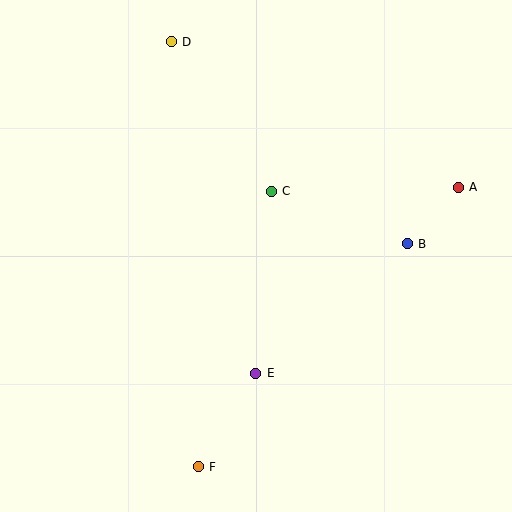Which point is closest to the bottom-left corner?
Point F is closest to the bottom-left corner.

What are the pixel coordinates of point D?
Point D is at (171, 42).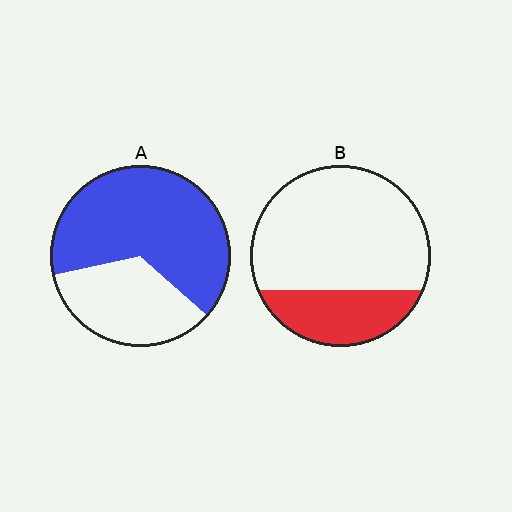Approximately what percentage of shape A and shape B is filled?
A is approximately 65% and B is approximately 25%.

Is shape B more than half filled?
No.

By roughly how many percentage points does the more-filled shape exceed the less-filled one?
By roughly 40 percentage points (A over B).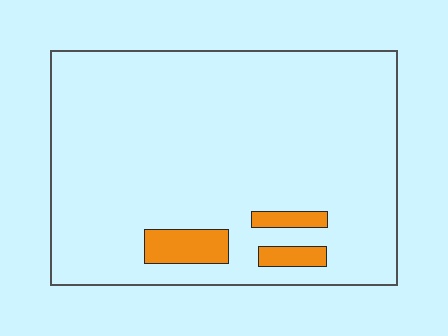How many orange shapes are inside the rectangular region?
3.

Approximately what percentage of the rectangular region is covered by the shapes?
Approximately 5%.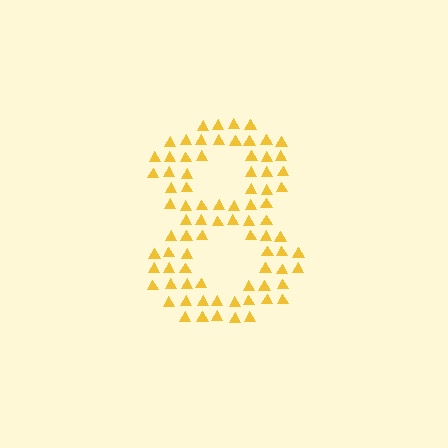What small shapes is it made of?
It is made of small triangles.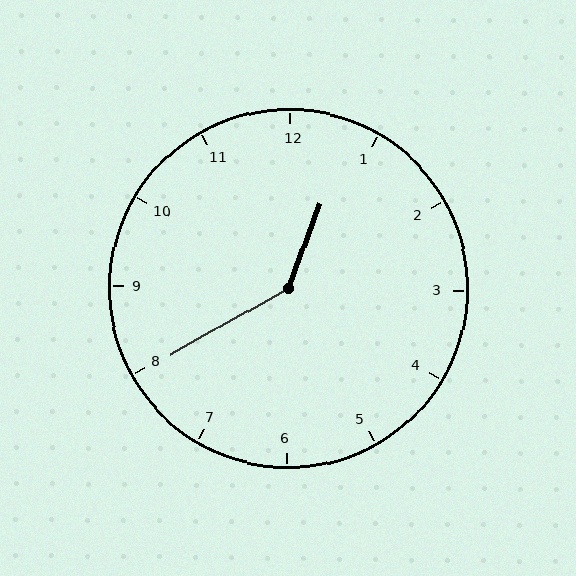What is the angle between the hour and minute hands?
Approximately 140 degrees.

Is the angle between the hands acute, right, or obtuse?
It is obtuse.